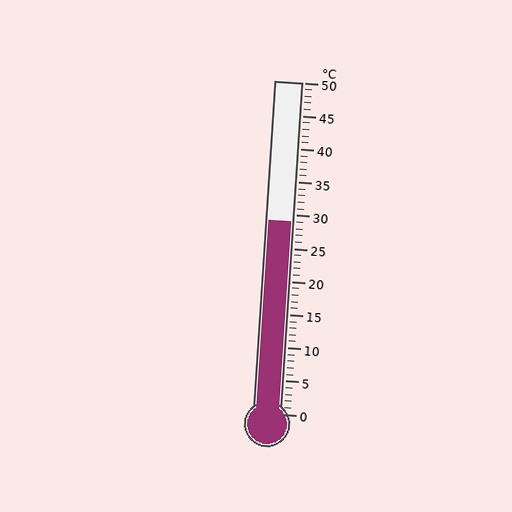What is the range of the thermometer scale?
The thermometer scale ranges from 0°C to 50°C.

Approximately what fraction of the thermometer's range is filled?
The thermometer is filled to approximately 60% of its range.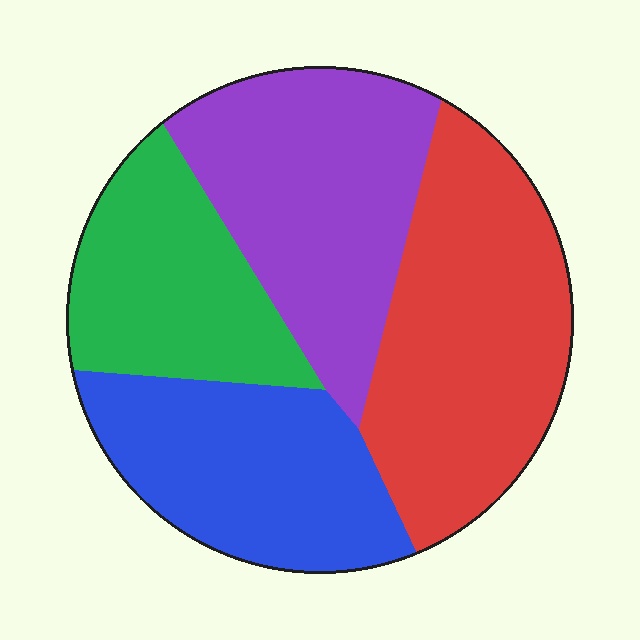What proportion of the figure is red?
Red takes up about one third (1/3) of the figure.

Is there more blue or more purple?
Purple.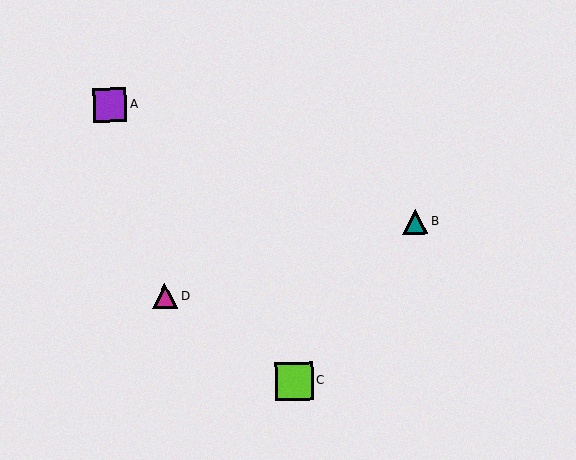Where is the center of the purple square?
The center of the purple square is at (110, 105).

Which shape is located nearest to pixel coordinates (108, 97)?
The purple square (labeled A) at (110, 105) is nearest to that location.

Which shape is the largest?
The lime square (labeled C) is the largest.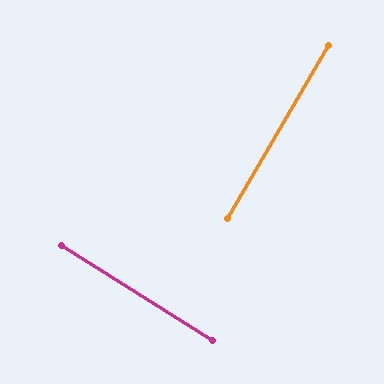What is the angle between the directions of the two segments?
Approximately 88 degrees.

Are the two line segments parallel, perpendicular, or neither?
Perpendicular — they meet at approximately 88°.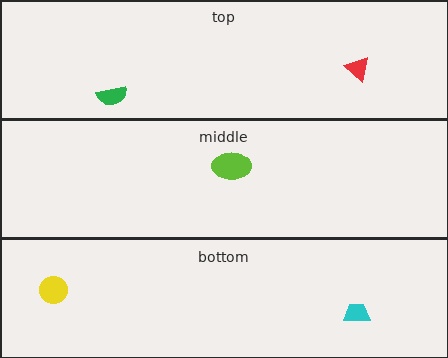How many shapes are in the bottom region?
2.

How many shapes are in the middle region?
1.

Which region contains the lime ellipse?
The middle region.